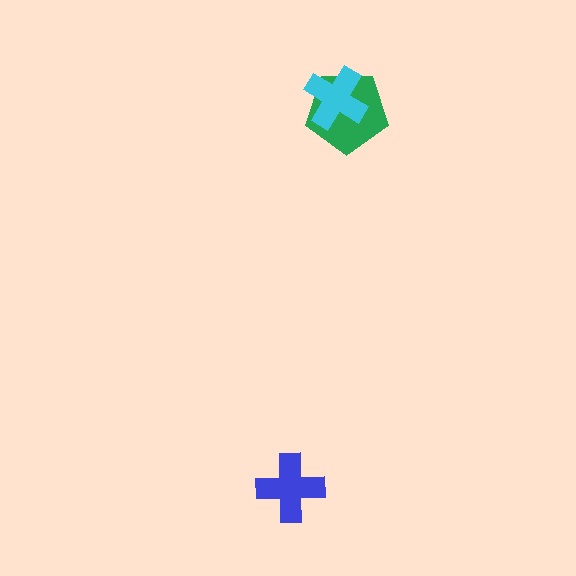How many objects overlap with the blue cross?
0 objects overlap with the blue cross.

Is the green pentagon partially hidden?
Yes, it is partially covered by another shape.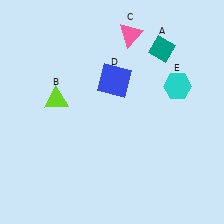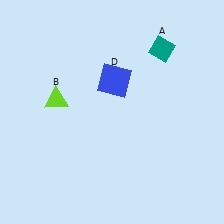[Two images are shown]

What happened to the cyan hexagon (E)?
The cyan hexagon (E) was removed in Image 2. It was in the top-right area of Image 1.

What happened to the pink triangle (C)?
The pink triangle (C) was removed in Image 2. It was in the top-right area of Image 1.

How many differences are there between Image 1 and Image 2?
There are 2 differences between the two images.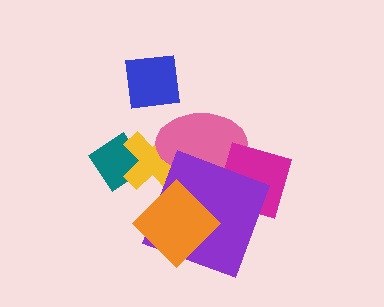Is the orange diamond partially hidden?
No, no other shape covers it.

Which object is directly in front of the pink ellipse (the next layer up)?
The magenta diamond is directly in front of the pink ellipse.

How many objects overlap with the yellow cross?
3 objects overlap with the yellow cross.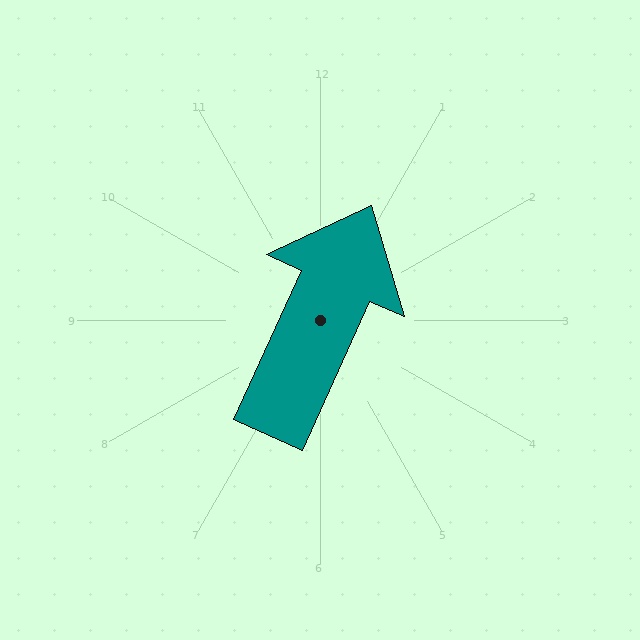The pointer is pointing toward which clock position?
Roughly 1 o'clock.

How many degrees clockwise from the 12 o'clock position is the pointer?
Approximately 24 degrees.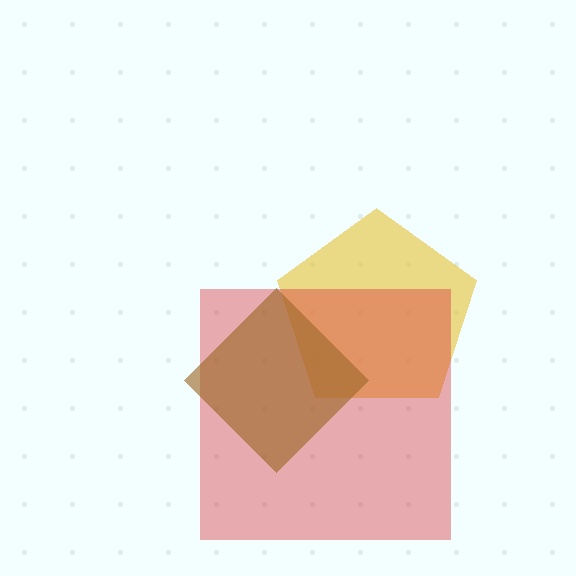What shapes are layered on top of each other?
The layered shapes are: a yellow pentagon, a red square, a brown diamond.